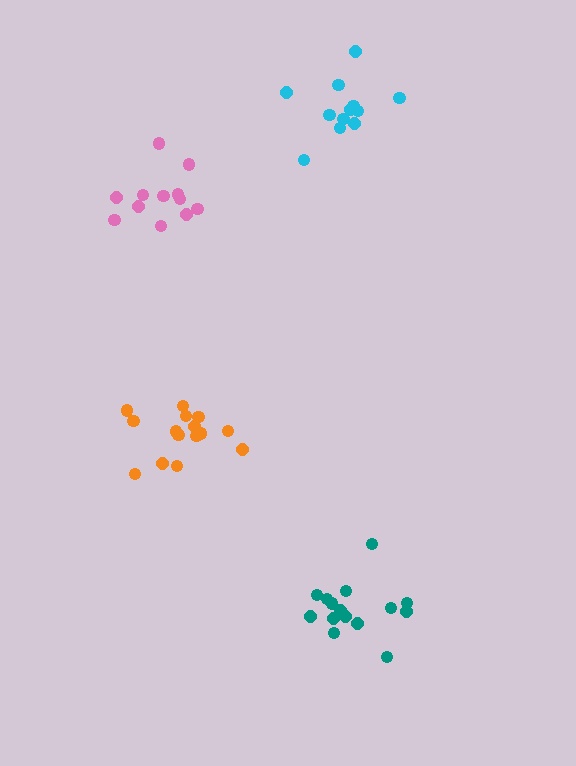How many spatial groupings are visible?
There are 4 spatial groupings.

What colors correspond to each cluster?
The clusters are colored: pink, orange, cyan, teal.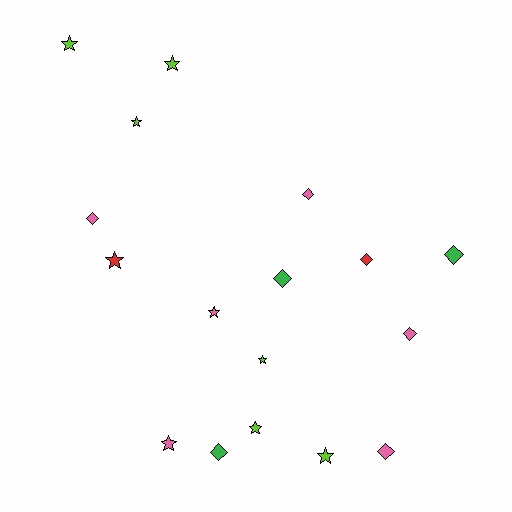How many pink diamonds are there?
There are 4 pink diamonds.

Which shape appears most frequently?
Star, with 9 objects.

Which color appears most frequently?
Pink, with 6 objects.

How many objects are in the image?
There are 17 objects.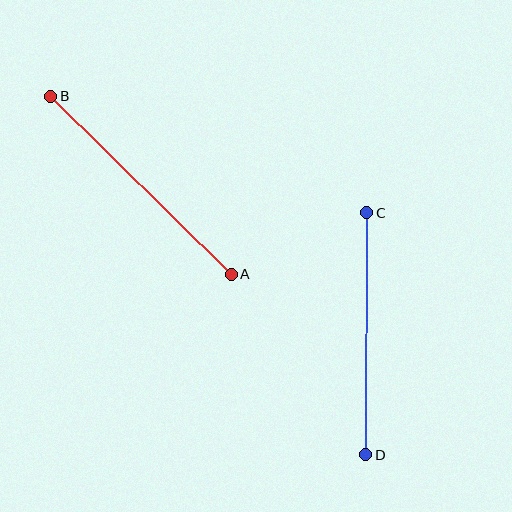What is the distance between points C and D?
The distance is approximately 242 pixels.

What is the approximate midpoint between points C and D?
The midpoint is at approximately (366, 334) pixels.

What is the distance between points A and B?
The distance is approximately 254 pixels.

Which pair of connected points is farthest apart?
Points A and B are farthest apart.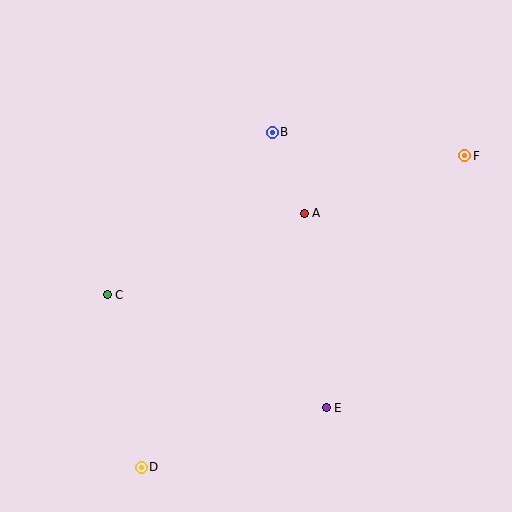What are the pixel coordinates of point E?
Point E is at (326, 408).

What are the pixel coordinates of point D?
Point D is at (141, 467).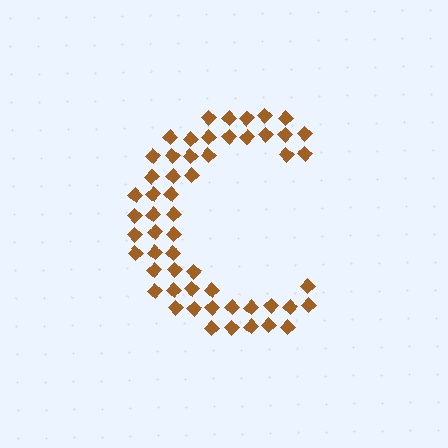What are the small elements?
The small elements are diamonds.